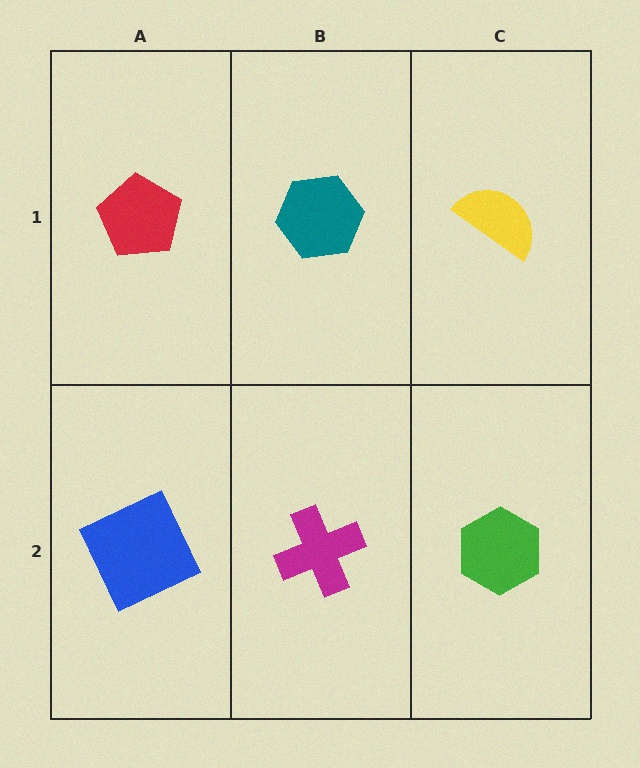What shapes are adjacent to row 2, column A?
A red pentagon (row 1, column A), a magenta cross (row 2, column B).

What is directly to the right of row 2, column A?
A magenta cross.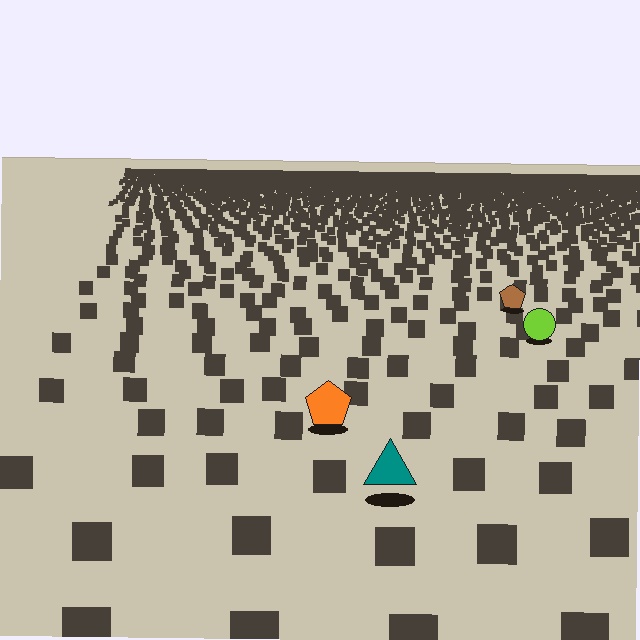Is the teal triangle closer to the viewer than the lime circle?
Yes. The teal triangle is closer — you can tell from the texture gradient: the ground texture is coarser near it.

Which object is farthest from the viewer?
The brown pentagon is farthest from the viewer. It appears smaller and the ground texture around it is denser.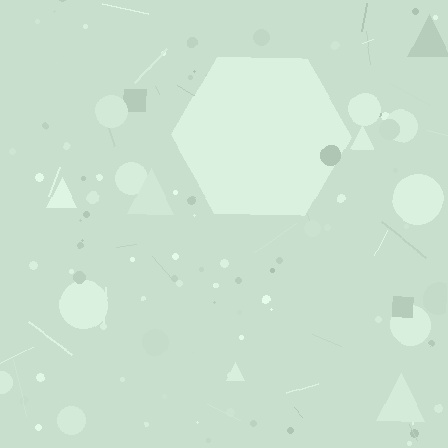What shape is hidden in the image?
A hexagon is hidden in the image.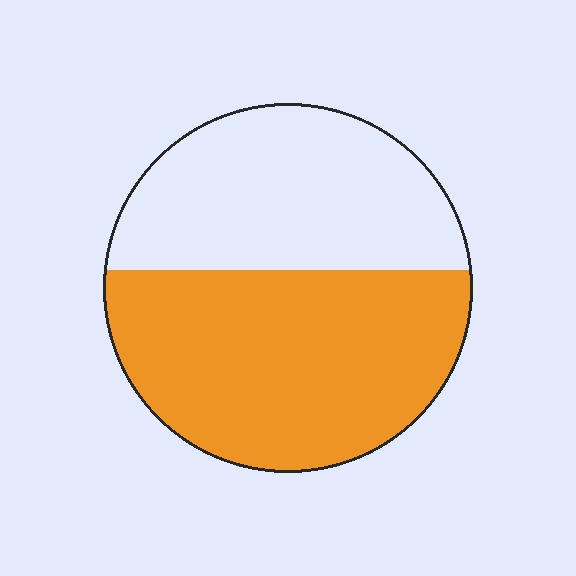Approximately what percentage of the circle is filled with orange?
Approximately 55%.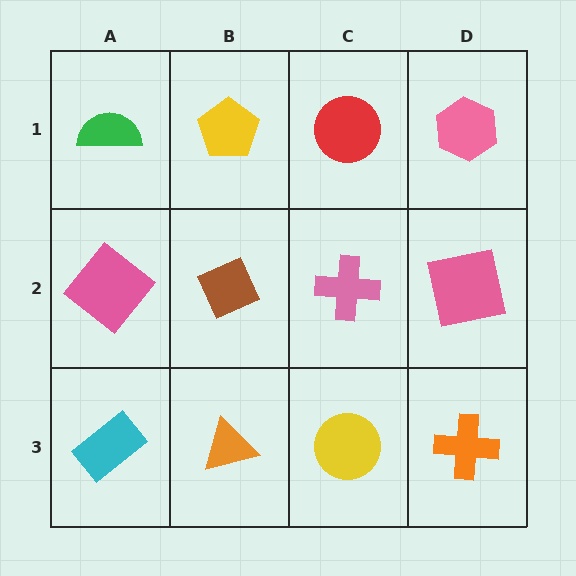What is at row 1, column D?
A pink hexagon.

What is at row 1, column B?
A yellow pentagon.